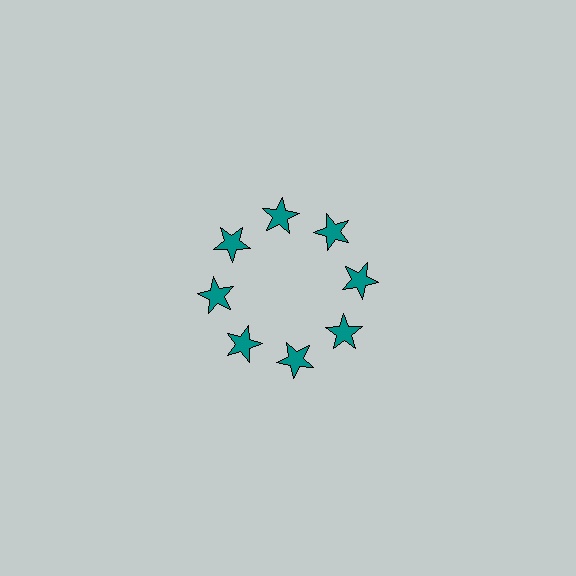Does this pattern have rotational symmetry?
Yes, this pattern has 8-fold rotational symmetry. It looks the same after rotating 45 degrees around the center.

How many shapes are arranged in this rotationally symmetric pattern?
There are 8 shapes, arranged in 8 groups of 1.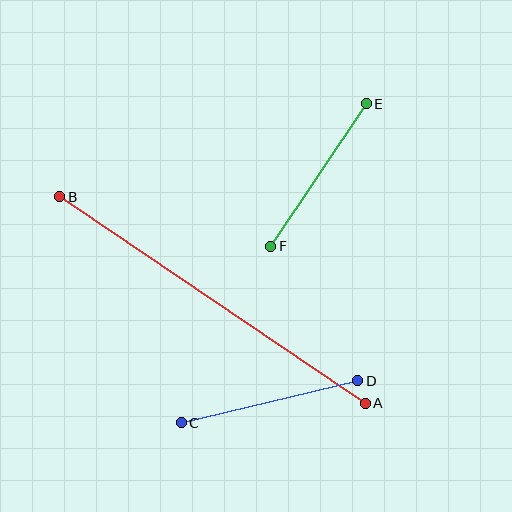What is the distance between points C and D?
The distance is approximately 182 pixels.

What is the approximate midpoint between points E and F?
The midpoint is at approximately (319, 175) pixels.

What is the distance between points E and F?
The distance is approximately 172 pixels.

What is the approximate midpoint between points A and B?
The midpoint is at approximately (212, 300) pixels.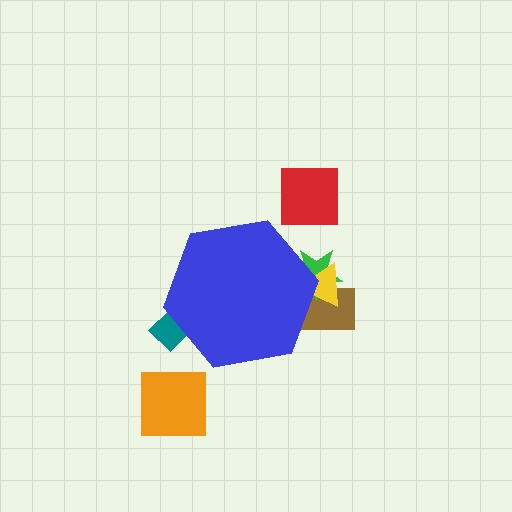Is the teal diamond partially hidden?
Yes, the teal diamond is partially hidden behind the blue hexagon.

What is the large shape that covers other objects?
A blue hexagon.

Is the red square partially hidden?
No, the red square is fully visible.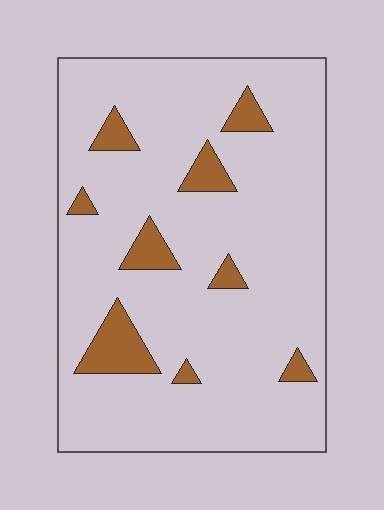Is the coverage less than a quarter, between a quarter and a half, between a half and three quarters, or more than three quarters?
Less than a quarter.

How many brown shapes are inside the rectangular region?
9.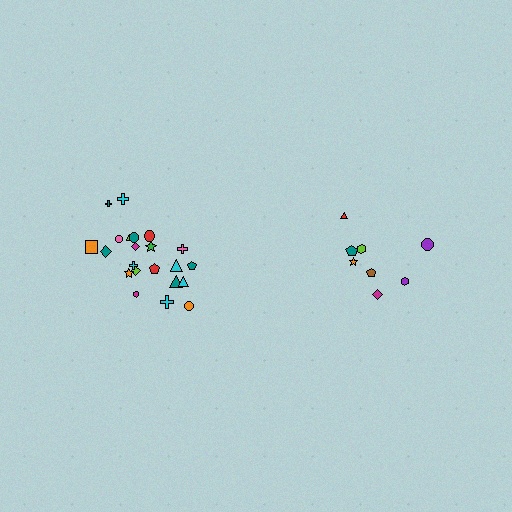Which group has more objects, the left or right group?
The left group.